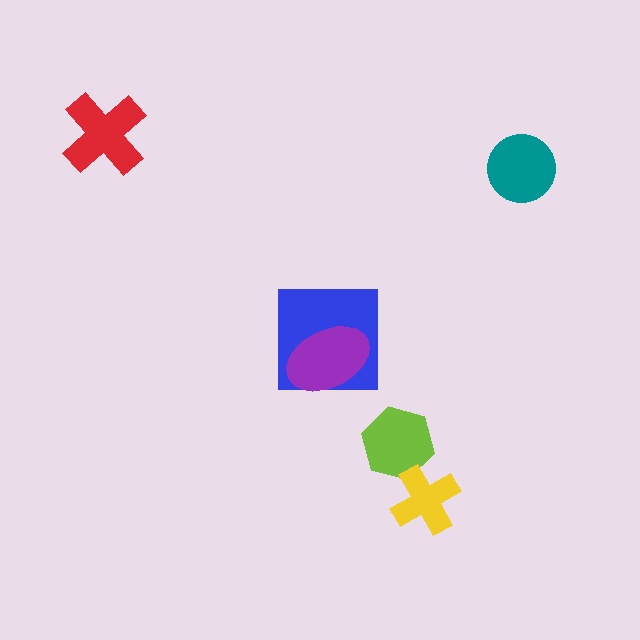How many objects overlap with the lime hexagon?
1 object overlaps with the lime hexagon.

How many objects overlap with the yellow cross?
1 object overlaps with the yellow cross.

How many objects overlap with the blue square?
1 object overlaps with the blue square.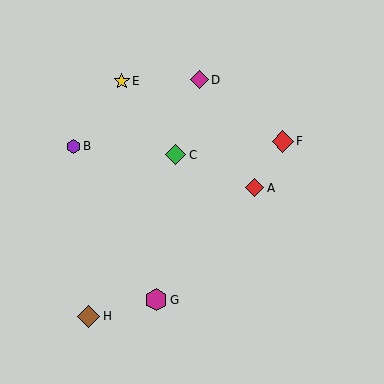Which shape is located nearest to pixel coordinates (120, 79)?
The yellow star (labeled E) at (122, 81) is nearest to that location.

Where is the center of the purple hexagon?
The center of the purple hexagon is at (74, 146).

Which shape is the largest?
The brown diamond (labeled H) is the largest.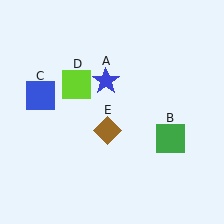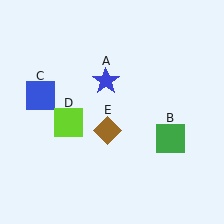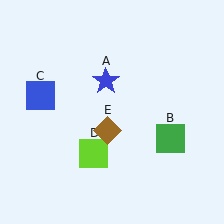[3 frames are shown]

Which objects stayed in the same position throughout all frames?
Blue star (object A) and green square (object B) and blue square (object C) and brown diamond (object E) remained stationary.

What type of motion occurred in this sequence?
The lime square (object D) rotated counterclockwise around the center of the scene.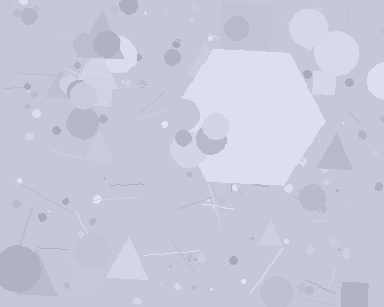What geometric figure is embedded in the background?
A hexagon is embedded in the background.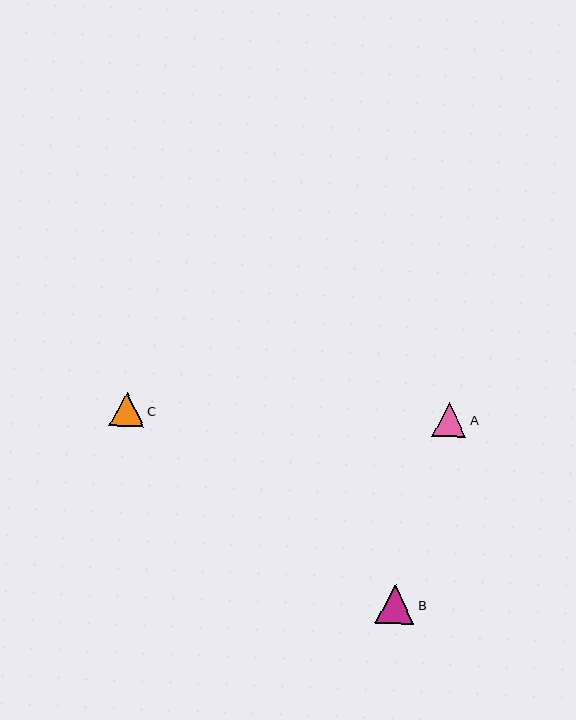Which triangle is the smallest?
Triangle A is the smallest with a size of approximately 34 pixels.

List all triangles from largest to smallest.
From largest to smallest: B, C, A.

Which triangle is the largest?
Triangle B is the largest with a size of approximately 39 pixels.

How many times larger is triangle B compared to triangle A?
Triangle B is approximately 1.1 times the size of triangle A.